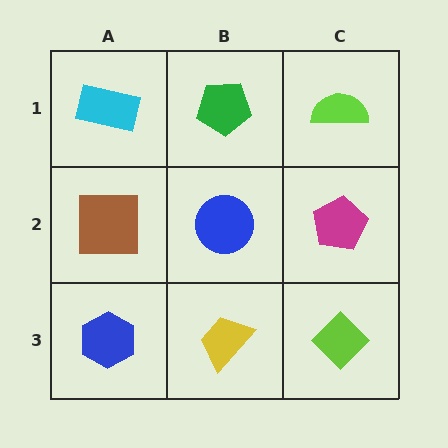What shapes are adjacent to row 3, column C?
A magenta pentagon (row 2, column C), a yellow trapezoid (row 3, column B).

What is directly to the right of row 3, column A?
A yellow trapezoid.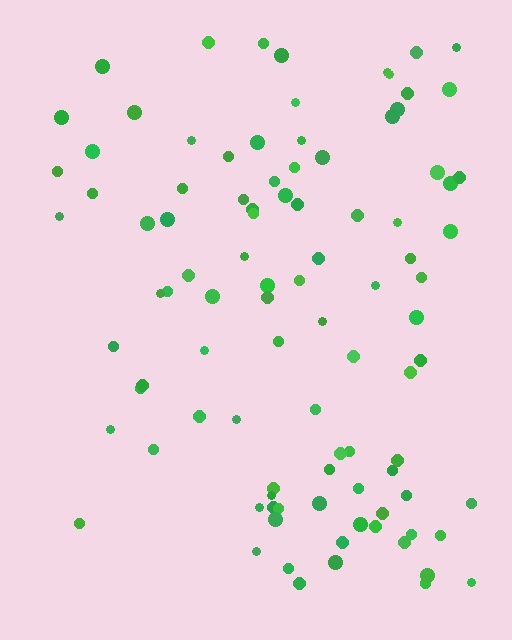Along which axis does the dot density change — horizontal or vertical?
Horizontal.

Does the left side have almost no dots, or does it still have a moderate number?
Still a moderate number, just noticeably fewer than the right.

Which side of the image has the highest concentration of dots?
The right.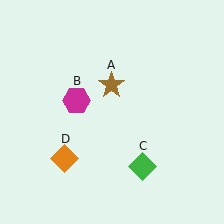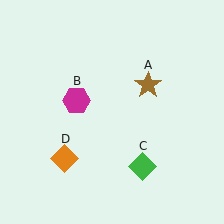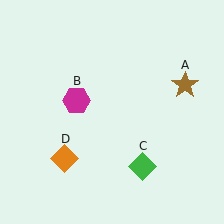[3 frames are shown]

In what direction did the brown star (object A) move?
The brown star (object A) moved right.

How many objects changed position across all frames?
1 object changed position: brown star (object A).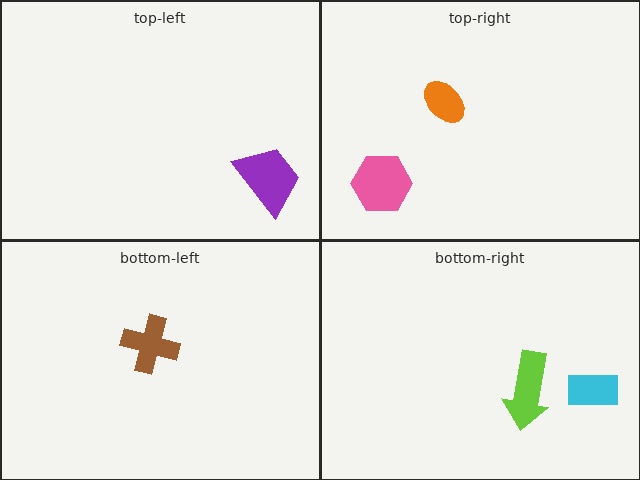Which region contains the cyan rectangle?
The bottom-right region.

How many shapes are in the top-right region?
2.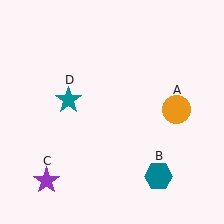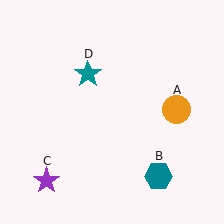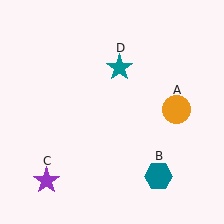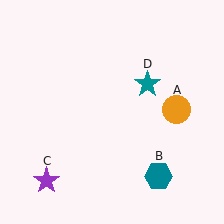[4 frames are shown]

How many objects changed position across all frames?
1 object changed position: teal star (object D).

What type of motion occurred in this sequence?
The teal star (object D) rotated clockwise around the center of the scene.